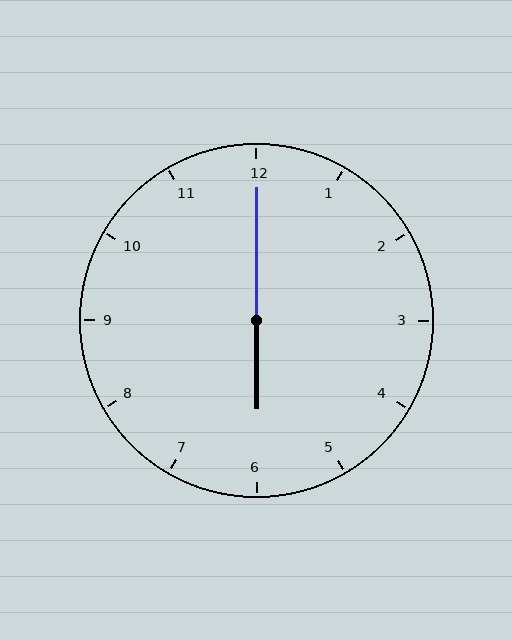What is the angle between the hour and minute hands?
Approximately 180 degrees.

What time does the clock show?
6:00.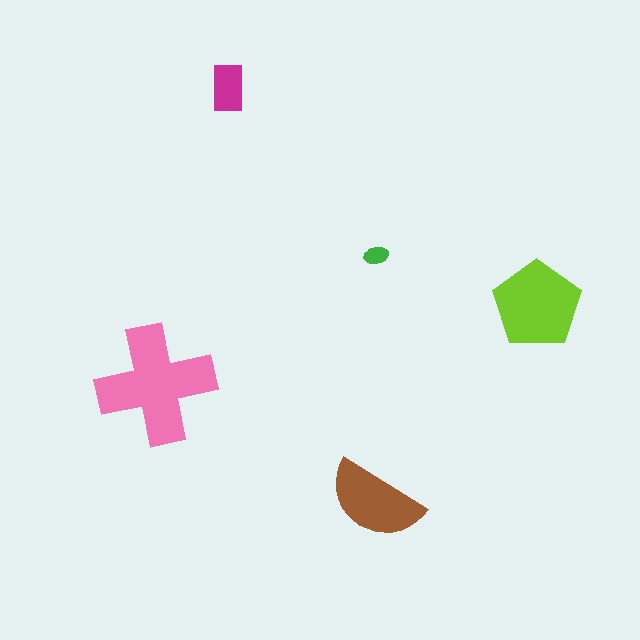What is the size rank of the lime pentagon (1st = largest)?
2nd.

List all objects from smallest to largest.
The green ellipse, the magenta rectangle, the brown semicircle, the lime pentagon, the pink cross.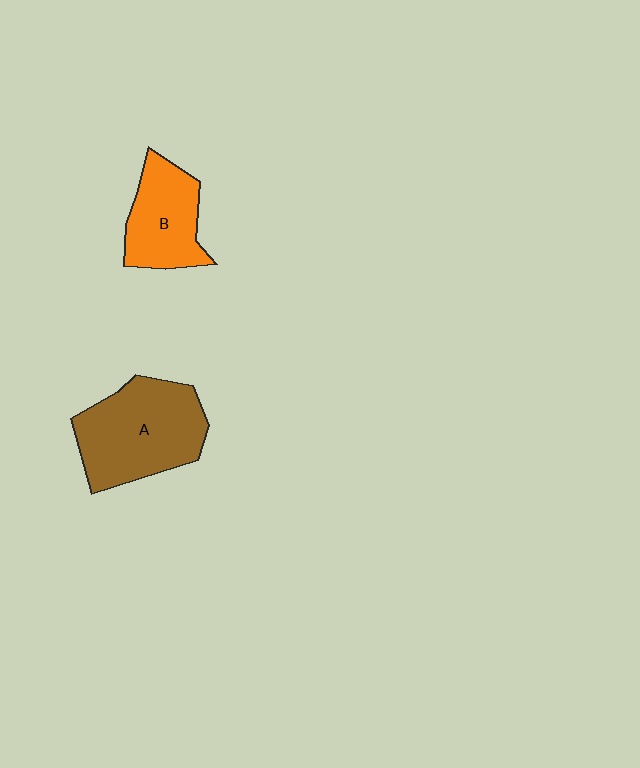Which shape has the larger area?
Shape A (brown).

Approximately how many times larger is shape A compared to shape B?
Approximately 1.5 times.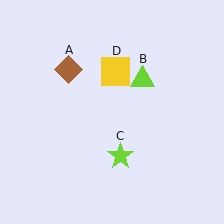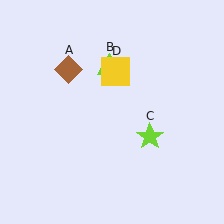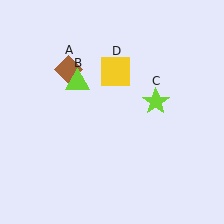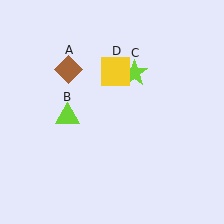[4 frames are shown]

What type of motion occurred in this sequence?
The lime triangle (object B), lime star (object C) rotated counterclockwise around the center of the scene.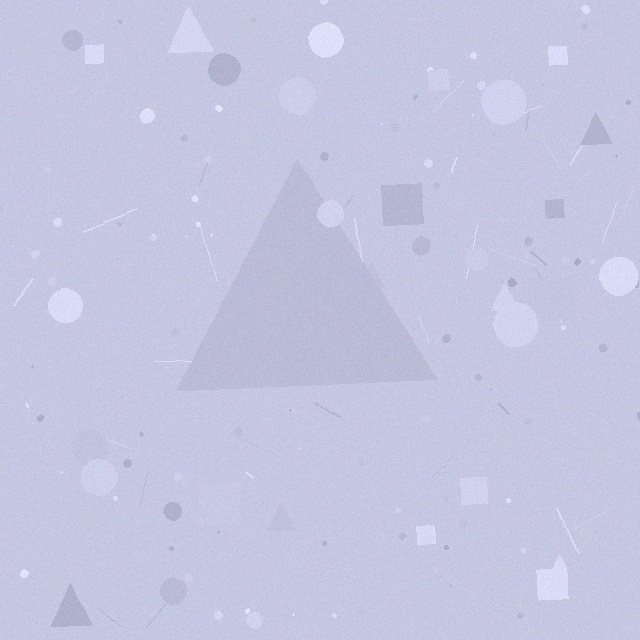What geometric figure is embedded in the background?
A triangle is embedded in the background.